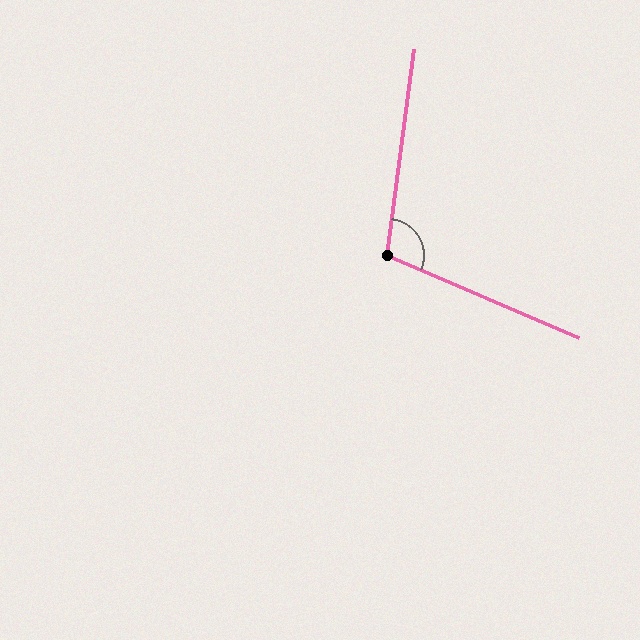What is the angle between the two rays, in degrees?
Approximately 106 degrees.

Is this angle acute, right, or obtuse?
It is obtuse.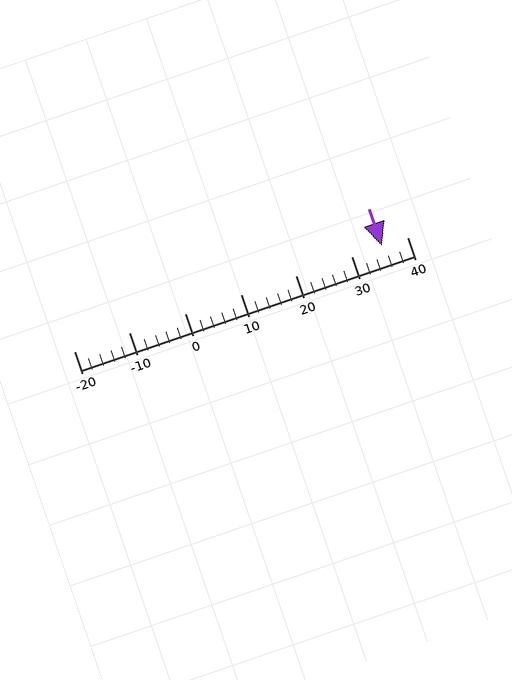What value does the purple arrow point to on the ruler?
The purple arrow points to approximately 36.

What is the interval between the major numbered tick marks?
The major tick marks are spaced 10 units apart.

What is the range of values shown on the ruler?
The ruler shows values from -20 to 40.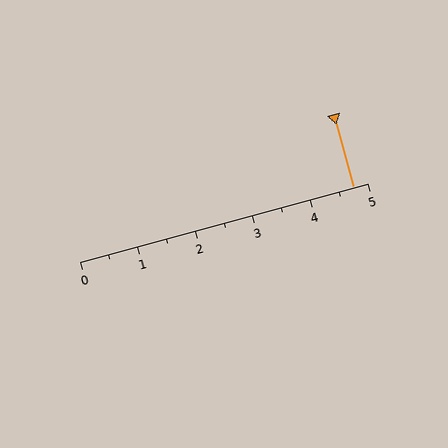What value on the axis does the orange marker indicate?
The marker indicates approximately 4.8.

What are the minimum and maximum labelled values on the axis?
The axis runs from 0 to 5.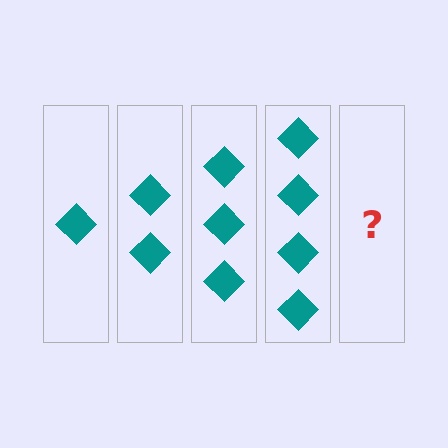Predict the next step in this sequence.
The next step is 5 diamonds.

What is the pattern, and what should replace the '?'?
The pattern is that each step adds one more diamond. The '?' should be 5 diamonds.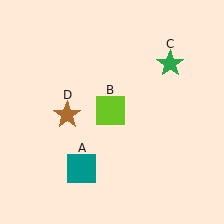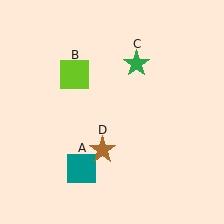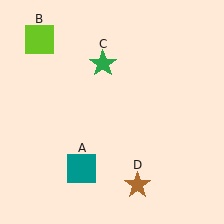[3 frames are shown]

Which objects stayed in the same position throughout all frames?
Teal square (object A) remained stationary.